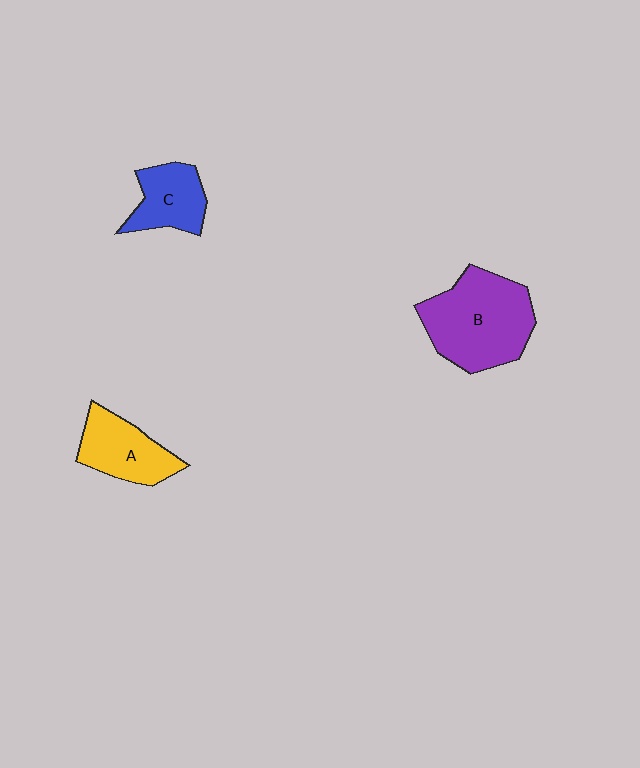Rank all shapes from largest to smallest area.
From largest to smallest: B (purple), A (yellow), C (blue).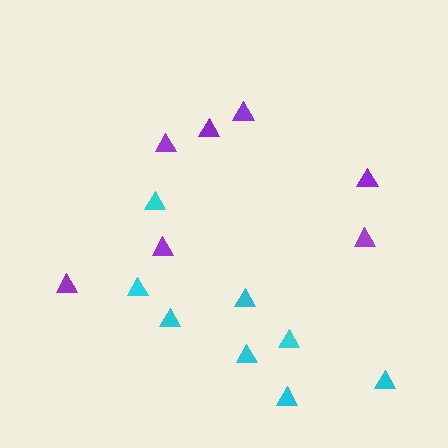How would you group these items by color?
There are 2 groups: one group of cyan triangles (8) and one group of purple triangles (7).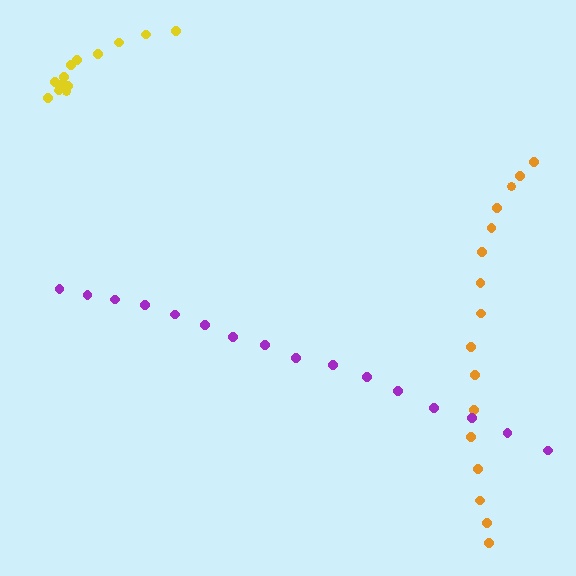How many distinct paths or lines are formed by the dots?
There are 3 distinct paths.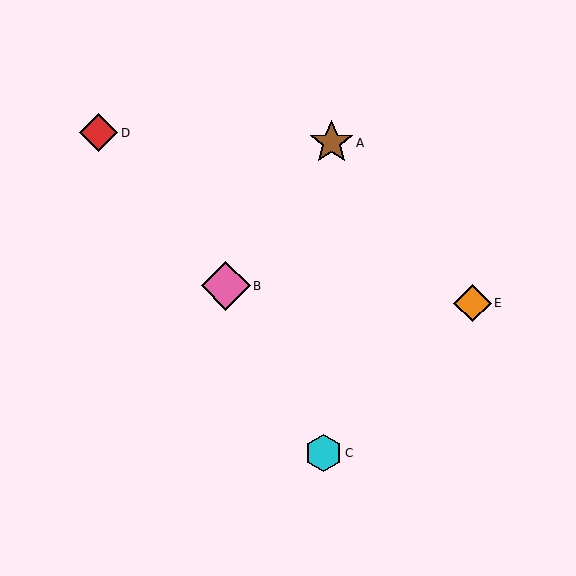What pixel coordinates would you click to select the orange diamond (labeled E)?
Click at (473, 303) to select the orange diamond E.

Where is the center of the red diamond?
The center of the red diamond is at (99, 133).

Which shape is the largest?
The pink diamond (labeled B) is the largest.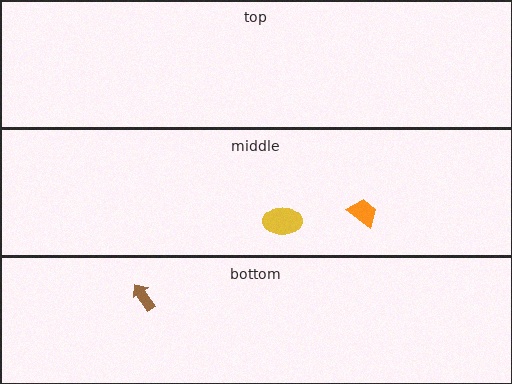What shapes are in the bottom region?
The brown arrow.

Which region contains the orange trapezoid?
The middle region.